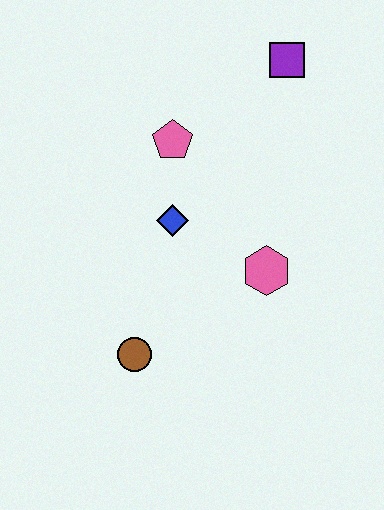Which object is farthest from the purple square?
The brown circle is farthest from the purple square.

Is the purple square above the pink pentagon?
Yes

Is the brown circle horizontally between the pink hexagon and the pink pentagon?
No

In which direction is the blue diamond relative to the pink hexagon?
The blue diamond is to the left of the pink hexagon.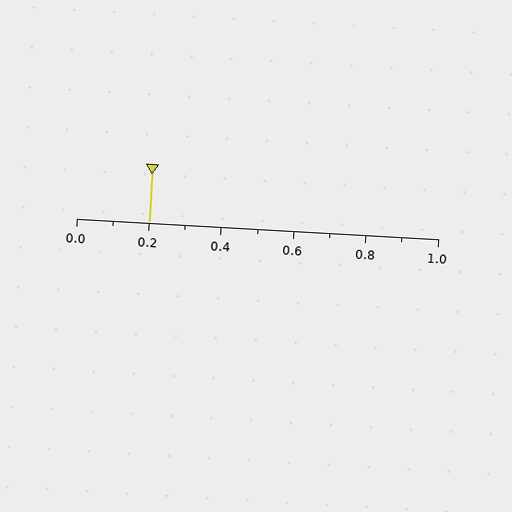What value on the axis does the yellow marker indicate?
The marker indicates approximately 0.2.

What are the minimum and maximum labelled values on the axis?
The axis runs from 0.0 to 1.0.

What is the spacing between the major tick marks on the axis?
The major ticks are spaced 0.2 apart.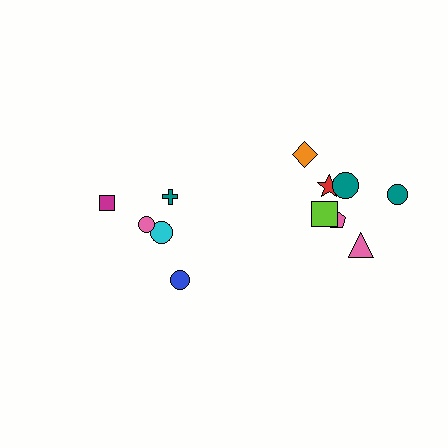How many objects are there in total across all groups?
There are 12 objects.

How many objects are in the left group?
There are 5 objects.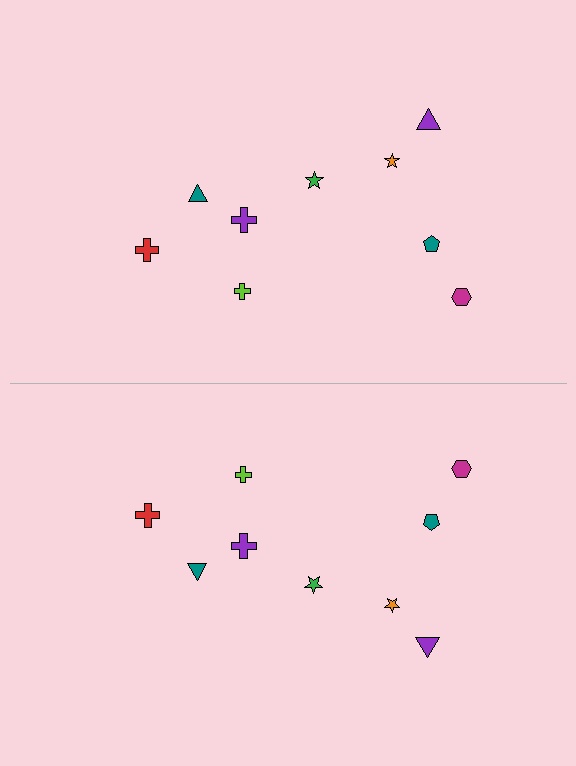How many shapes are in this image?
There are 18 shapes in this image.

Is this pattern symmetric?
Yes, this pattern has bilateral (reflection) symmetry.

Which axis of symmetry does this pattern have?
The pattern has a horizontal axis of symmetry running through the center of the image.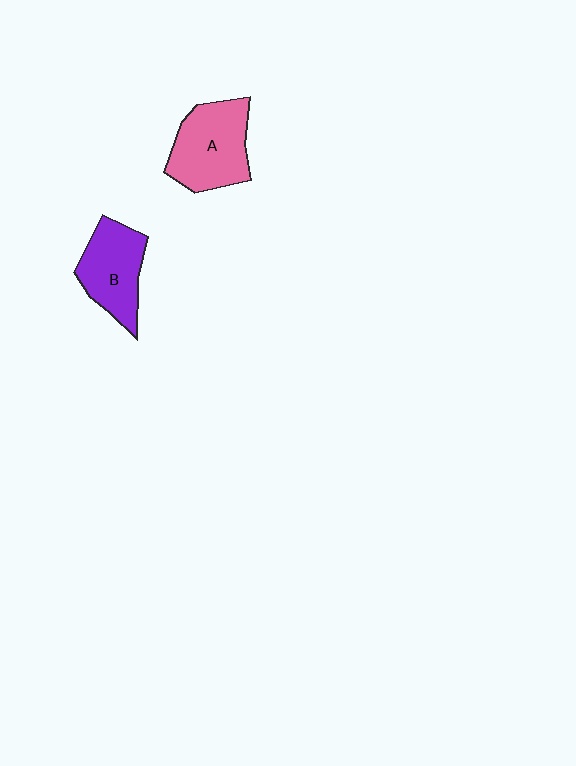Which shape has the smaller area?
Shape B (purple).